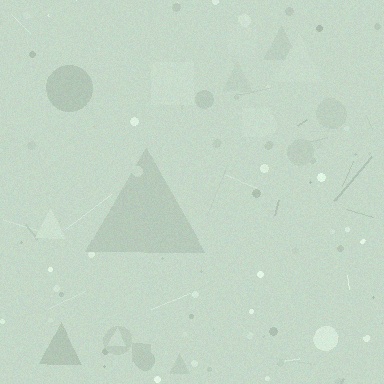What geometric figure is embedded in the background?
A triangle is embedded in the background.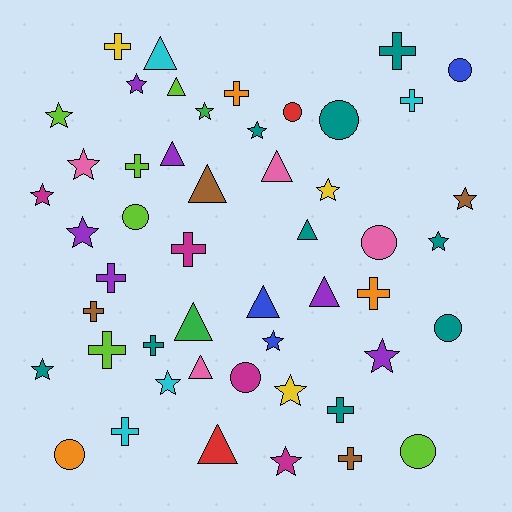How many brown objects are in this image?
There are 4 brown objects.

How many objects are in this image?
There are 50 objects.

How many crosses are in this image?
There are 14 crosses.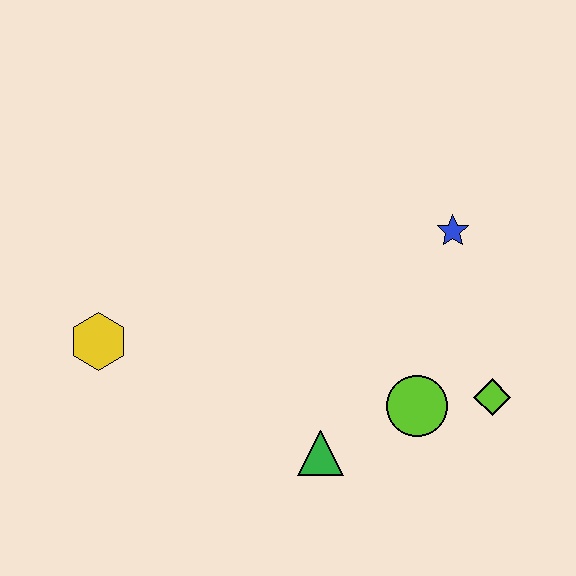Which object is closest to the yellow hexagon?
The green triangle is closest to the yellow hexagon.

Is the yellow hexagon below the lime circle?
No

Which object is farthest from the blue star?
The yellow hexagon is farthest from the blue star.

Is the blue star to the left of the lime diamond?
Yes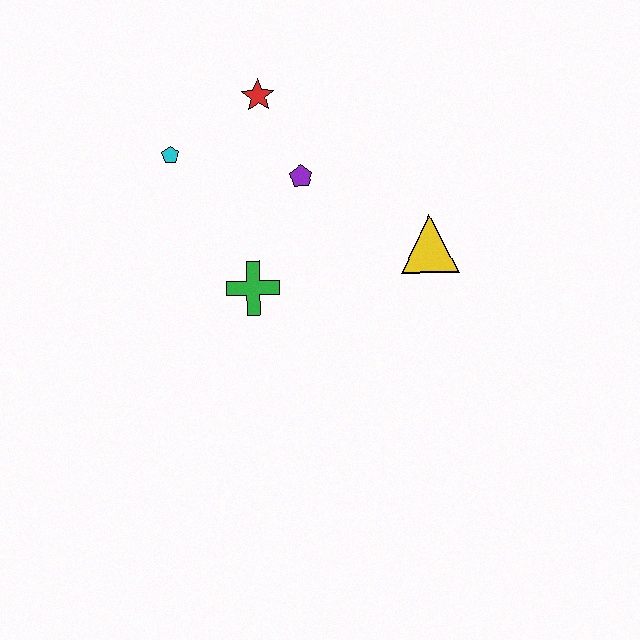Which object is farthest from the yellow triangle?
The cyan pentagon is farthest from the yellow triangle.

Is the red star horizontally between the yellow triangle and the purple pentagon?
No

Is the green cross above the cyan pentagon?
No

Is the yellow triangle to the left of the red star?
No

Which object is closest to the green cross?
The purple pentagon is closest to the green cross.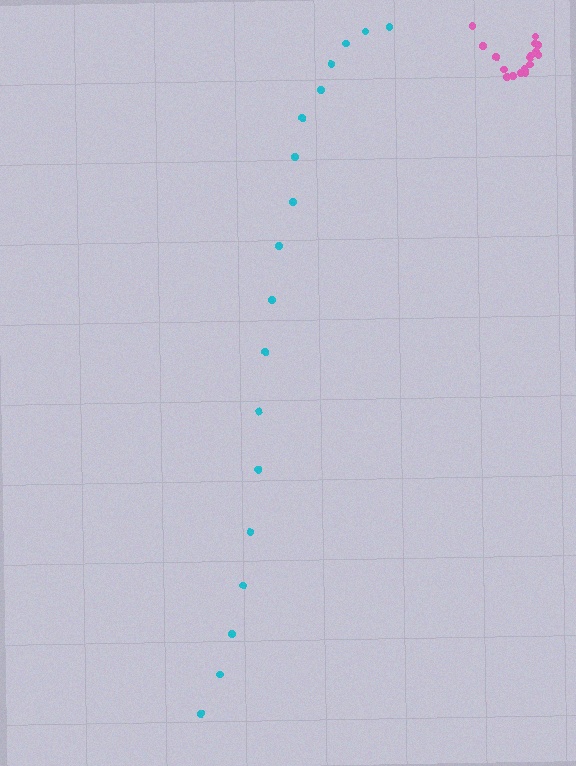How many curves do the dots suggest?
There are 2 distinct paths.